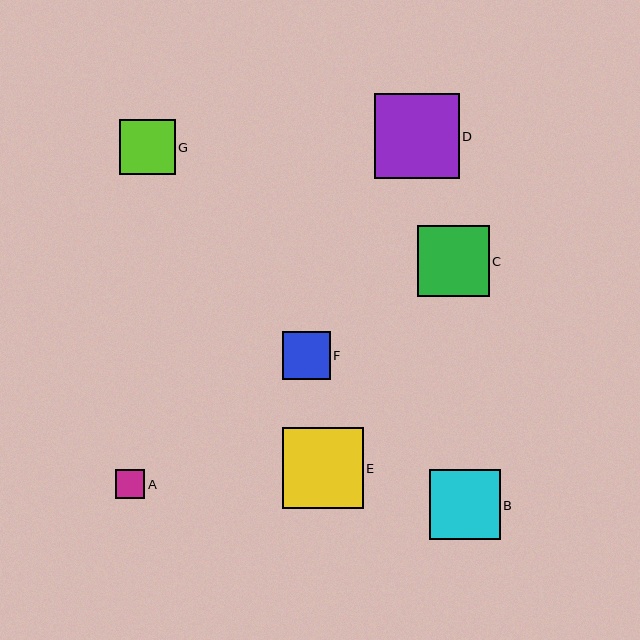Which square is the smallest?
Square A is the smallest with a size of approximately 29 pixels.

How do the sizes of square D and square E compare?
Square D and square E are approximately the same size.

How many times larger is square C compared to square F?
Square C is approximately 1.5 times the size of square F.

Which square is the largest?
Square D is the largest with a size of approximately 85 pixels.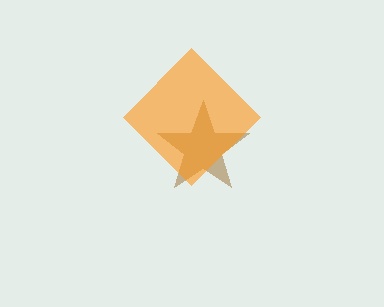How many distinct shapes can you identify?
There are 2 distinct shapes: a brown star, an orange diamond.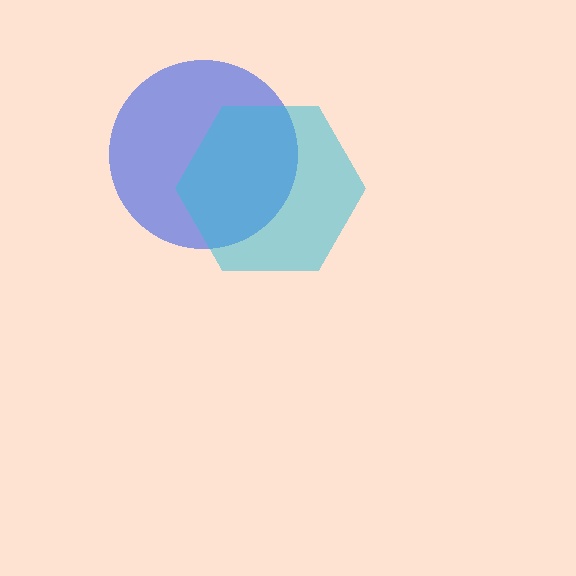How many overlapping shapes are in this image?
There are 2 overlapping shapes in the image.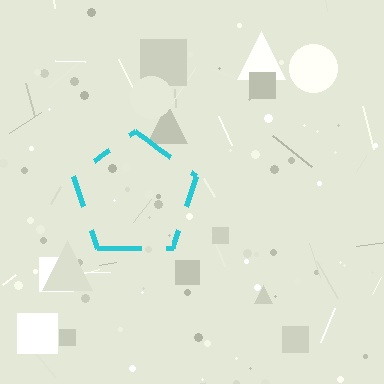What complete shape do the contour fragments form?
The contour fragments form a pentagon.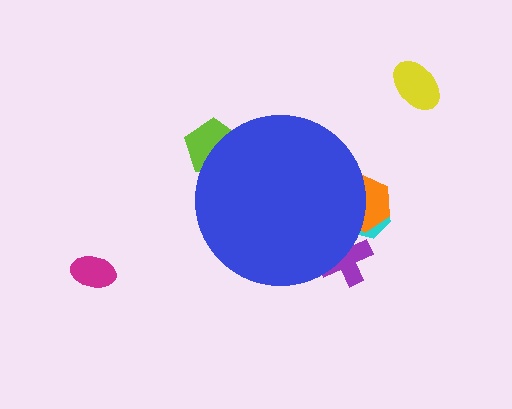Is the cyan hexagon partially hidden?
Yes, the cyan hexagon is partially hidden behind the blue circle.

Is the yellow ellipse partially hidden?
No, the yellow ellipse is fully visible.